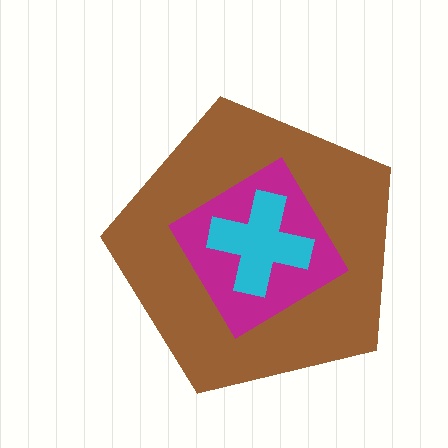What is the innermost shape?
The cyan cross.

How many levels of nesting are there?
3.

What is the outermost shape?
The brown pentagon.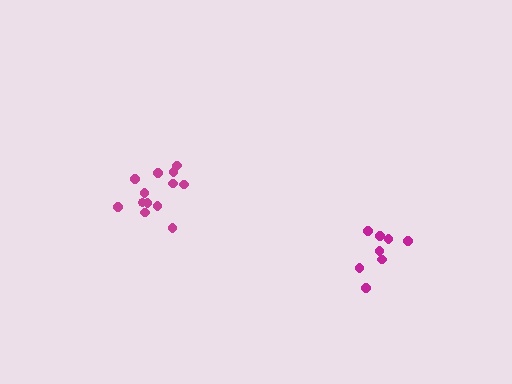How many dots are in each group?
Group 1: 13 dots, Group 2: 8 dots (21 total).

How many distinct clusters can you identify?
There are 2 distinct clusters.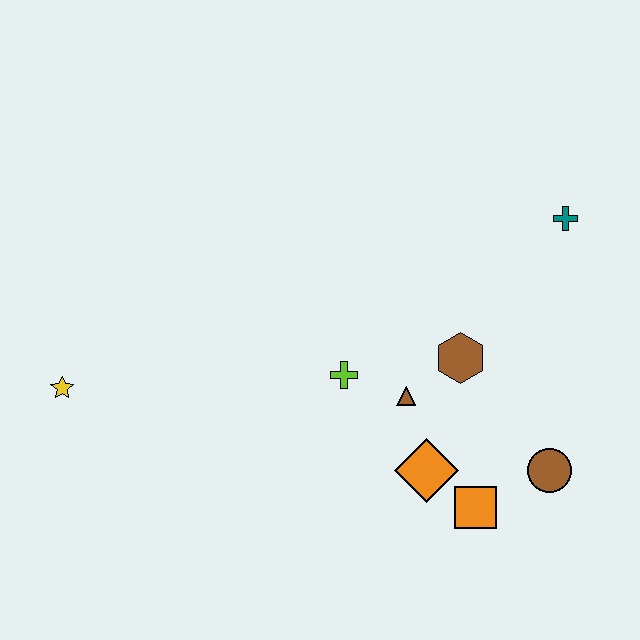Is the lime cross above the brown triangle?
Yes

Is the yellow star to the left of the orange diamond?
Yes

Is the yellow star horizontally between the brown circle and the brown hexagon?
No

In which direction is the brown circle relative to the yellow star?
The brown circle is to the right of the yellow star.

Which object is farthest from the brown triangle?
The yellow star is farthest from the brown triangle.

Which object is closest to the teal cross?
The brown hexagon is closest to the teal cross.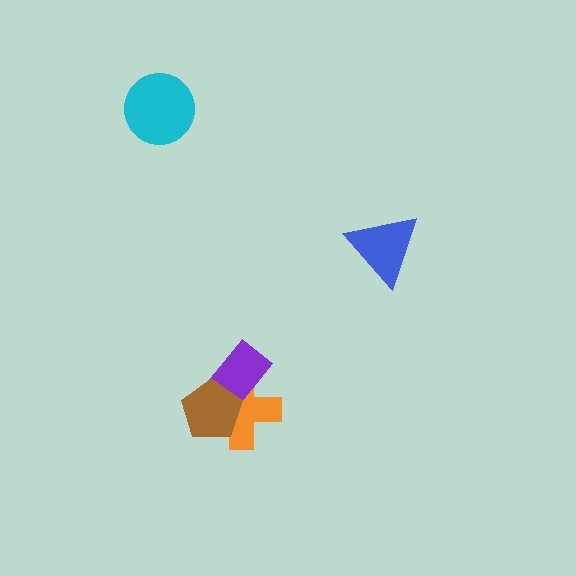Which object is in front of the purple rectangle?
The brown pentagon is in front of the purple rectangle.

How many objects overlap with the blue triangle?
0 objects overlap with the blue triangle.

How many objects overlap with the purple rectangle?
2 objects overlap with the purple rectangle.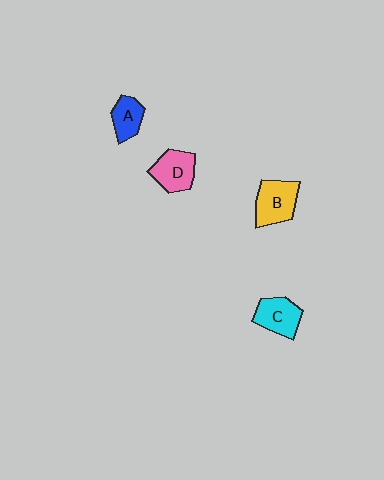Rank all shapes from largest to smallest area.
From largest to smallest: B (yellow), D (pink), C (cyan), A (blue).